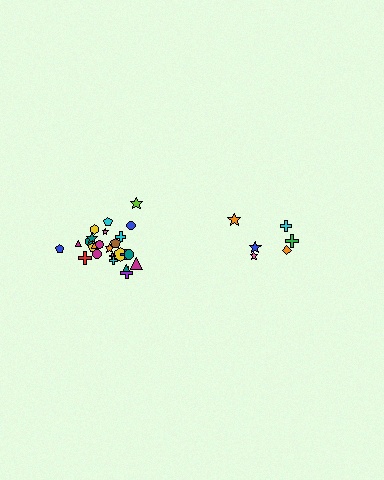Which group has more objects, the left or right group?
The left group.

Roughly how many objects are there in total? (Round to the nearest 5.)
Roughly 30 objects in total.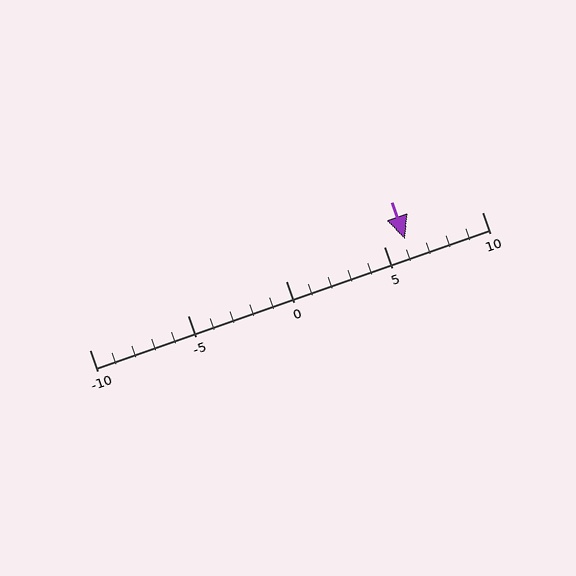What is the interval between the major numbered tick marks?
The major tick marks are spaced 5 units apart.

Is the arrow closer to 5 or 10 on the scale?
The arrow is closer to 5.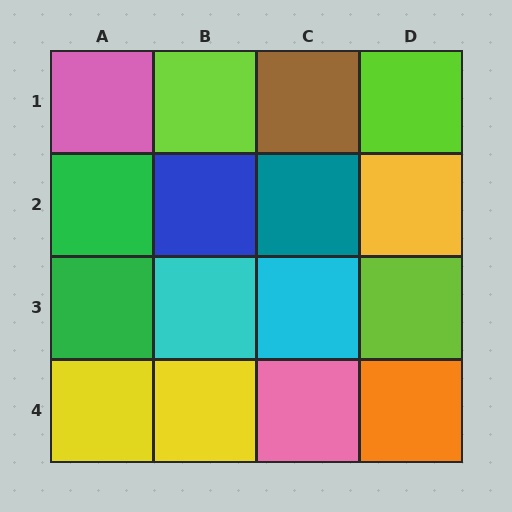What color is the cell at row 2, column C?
Teal.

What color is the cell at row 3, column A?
Green.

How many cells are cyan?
2 cells are cyan.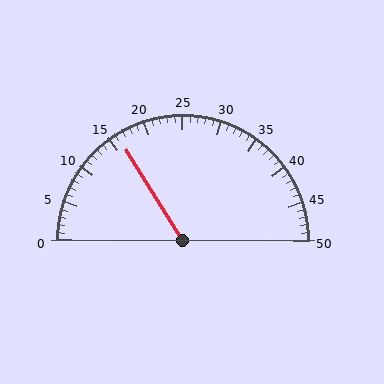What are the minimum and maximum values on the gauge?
The gauge ranges from 0 to 50.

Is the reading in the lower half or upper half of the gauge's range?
The reading is in the lower half of the range (0 to 50).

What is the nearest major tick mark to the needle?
The nearest major tick mark is 15.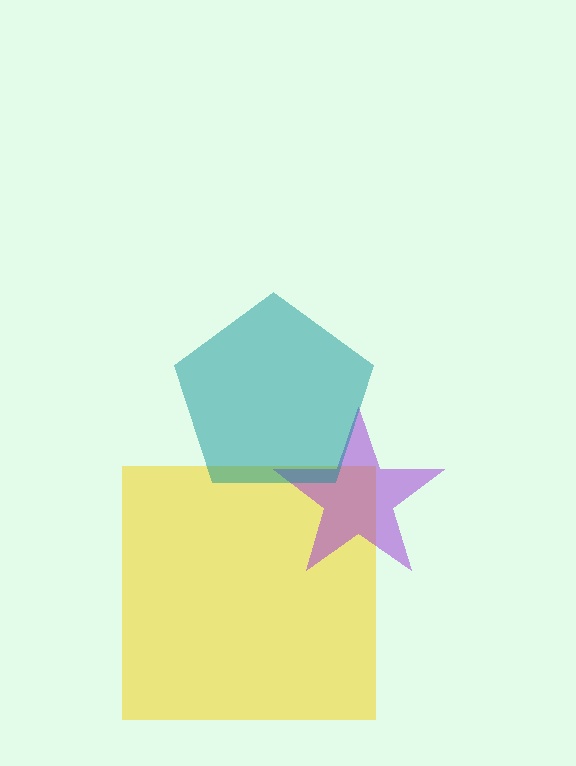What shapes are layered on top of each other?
The layered shapes are: a yellow square, a purple star, a teal pentagon.